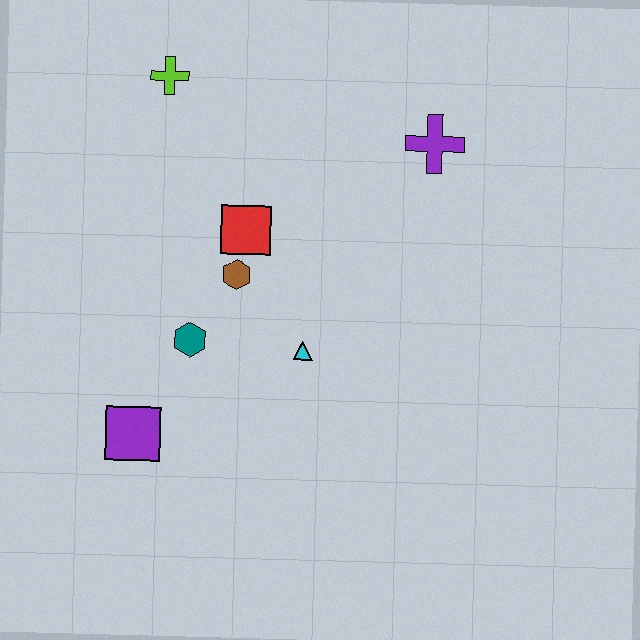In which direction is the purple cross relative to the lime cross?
The purple cross is to the right of the lime cross.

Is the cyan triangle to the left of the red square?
No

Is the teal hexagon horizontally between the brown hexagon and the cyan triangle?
No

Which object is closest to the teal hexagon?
The brown hexagon is closest to the teal hexagon.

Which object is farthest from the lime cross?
The purple square is farthest from the lime cross.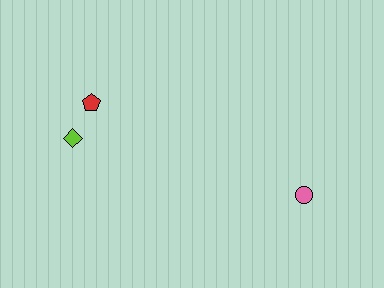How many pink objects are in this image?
There is 1 pink object.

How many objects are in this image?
There are 3 objects.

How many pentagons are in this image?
There is 1 pentagon.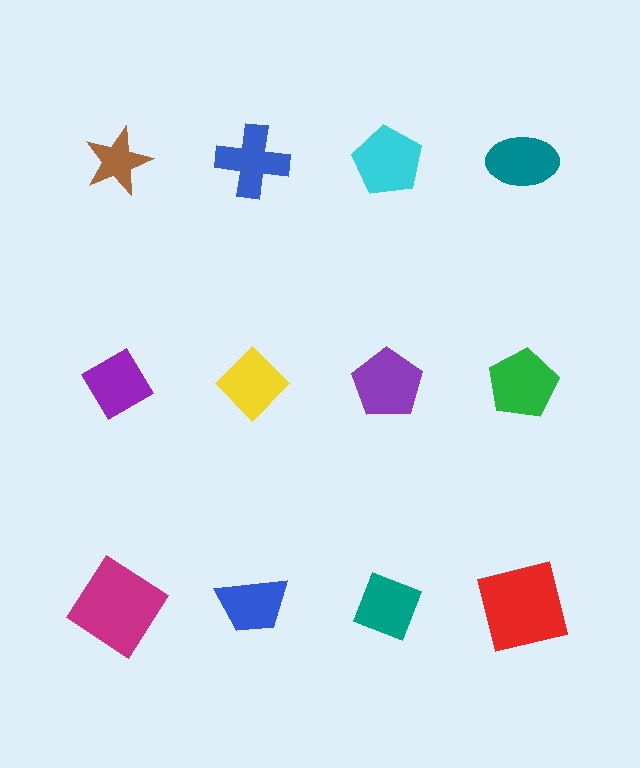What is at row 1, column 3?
A cyan pentagon.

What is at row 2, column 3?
A purple pentagon.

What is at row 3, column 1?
A magenta diamond.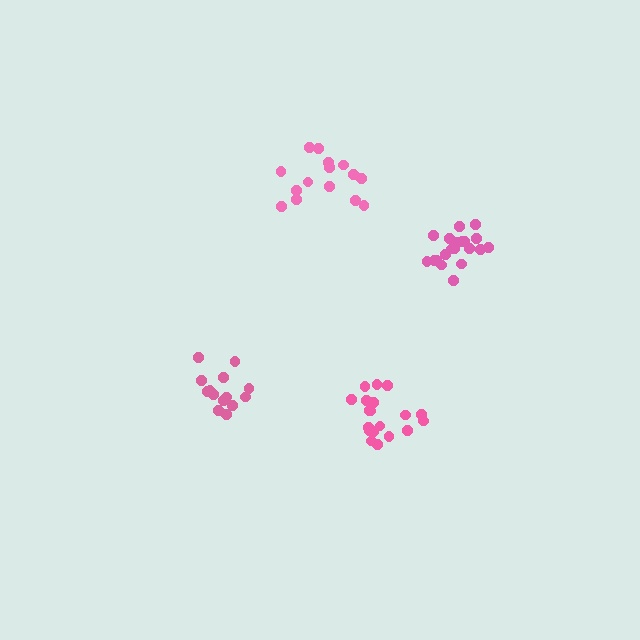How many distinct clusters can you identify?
There are 4 distinct clusters.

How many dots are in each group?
Group 1: 16 dots, Group 2: 14 dots, Group 3: 19 dots, Group 4: 20 dots (69 total).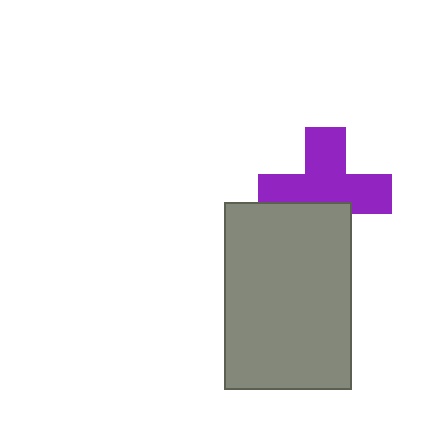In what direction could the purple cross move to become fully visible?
The purple cross could move up. That would shift it out from behind the gray rectangle entirely.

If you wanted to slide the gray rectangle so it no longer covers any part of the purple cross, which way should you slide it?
Slide it down — that is the most direct way to separate the two shapes.